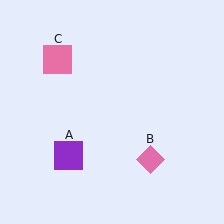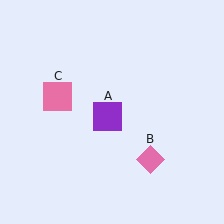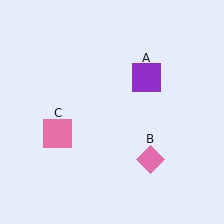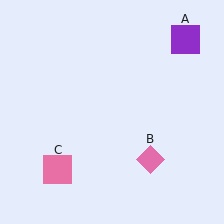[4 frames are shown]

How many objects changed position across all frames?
2 objects changed position: purple square (object A), pink square (object C).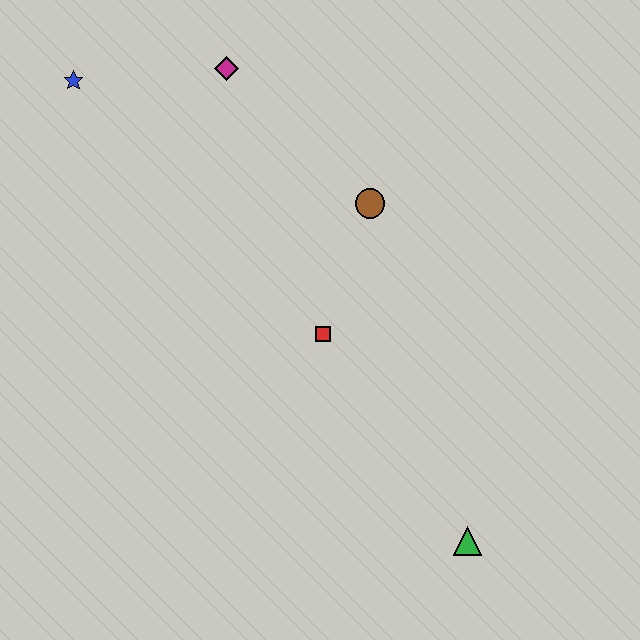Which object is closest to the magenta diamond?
The blue star is closest to the magenta diamond.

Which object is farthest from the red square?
The blue star is farthest from the red square.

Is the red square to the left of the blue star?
No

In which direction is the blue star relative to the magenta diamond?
The blue star is to the left of the magenta diamond.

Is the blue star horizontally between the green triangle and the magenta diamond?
No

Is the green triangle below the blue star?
Yes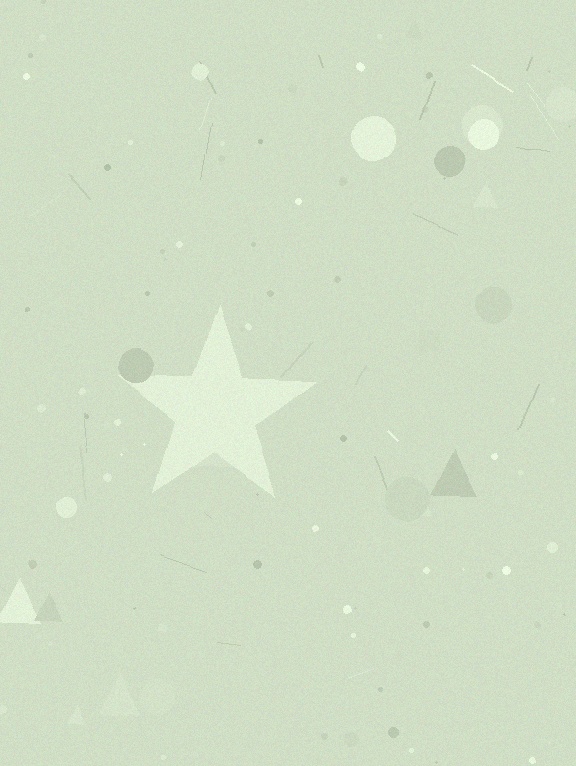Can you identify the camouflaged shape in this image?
The camouflaged shape is a star.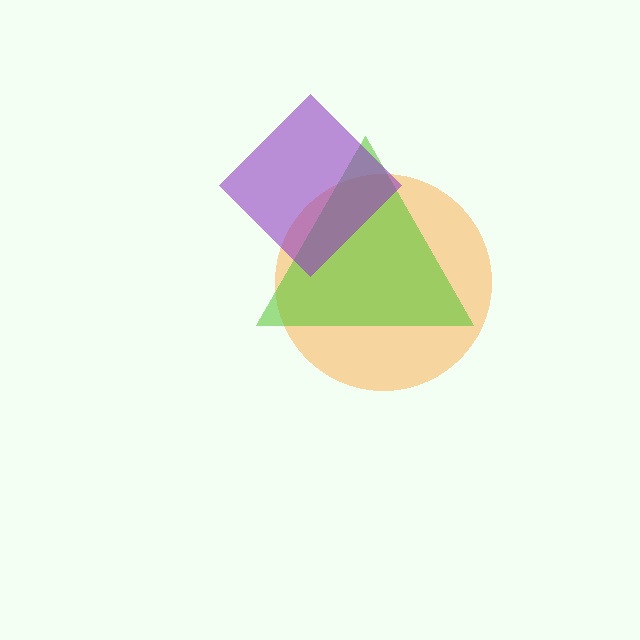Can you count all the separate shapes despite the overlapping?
Yes, there are 3 separate shapes.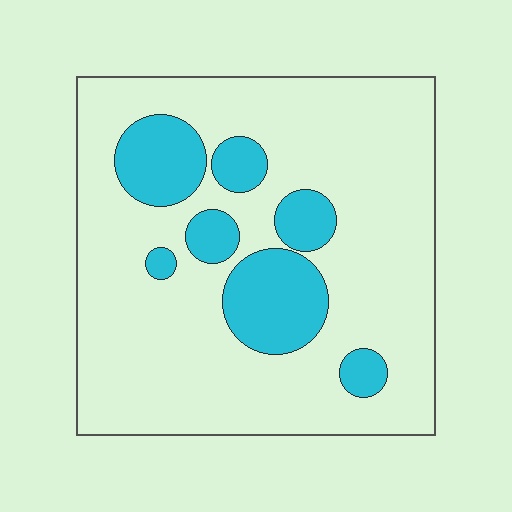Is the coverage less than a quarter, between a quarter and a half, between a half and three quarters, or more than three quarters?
Less than a quarter.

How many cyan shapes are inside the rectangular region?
7.